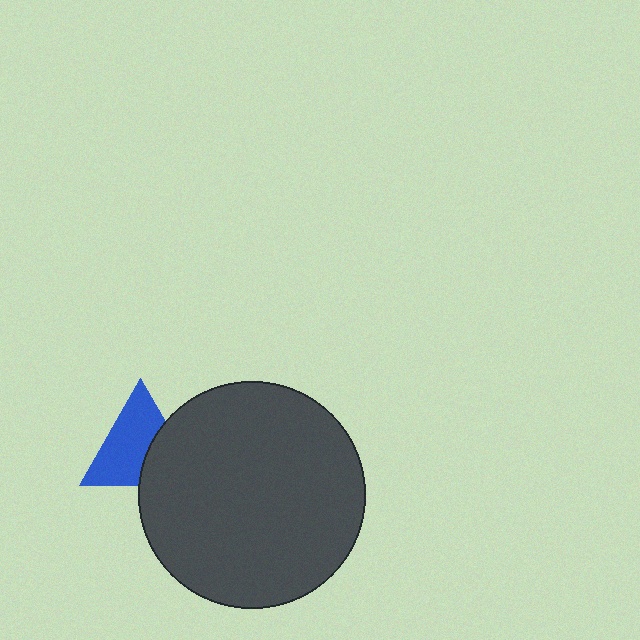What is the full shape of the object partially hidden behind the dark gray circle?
The partially hidden object is a blue triangle.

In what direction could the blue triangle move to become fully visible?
The blue triangle could move left. That would shift it out from behind the dark gray circle entirely.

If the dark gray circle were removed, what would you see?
You would see the complete blue triangle.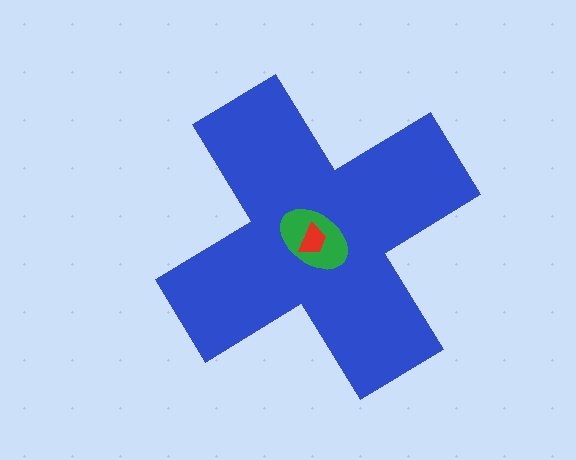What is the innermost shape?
The red trapezoid.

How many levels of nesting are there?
3.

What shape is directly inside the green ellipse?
The red trapezoid.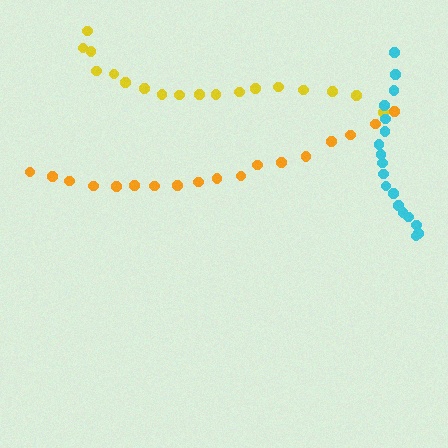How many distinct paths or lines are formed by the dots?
There are 3 distinct paths.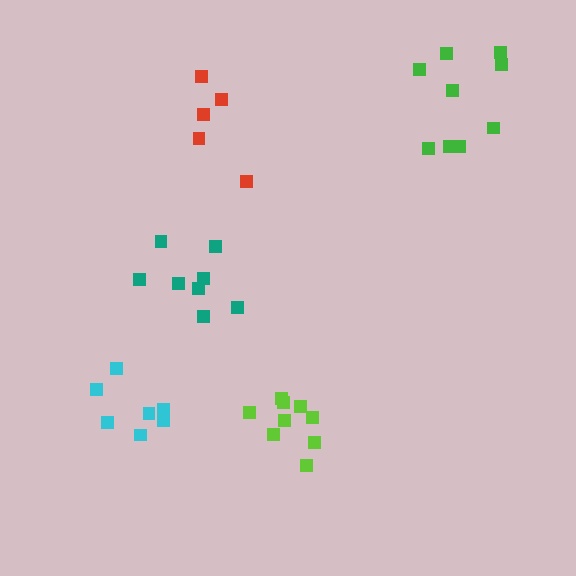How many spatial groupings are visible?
There are 5 spatial groupings.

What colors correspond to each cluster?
The clusters are colored: teal, red, cyan, green, lime.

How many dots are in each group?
Group 1: 8 dots, Group 2: 5 dots, Group 3: 7 dots, Group 4: 9 dots, Group 5: 9 dots (38 total).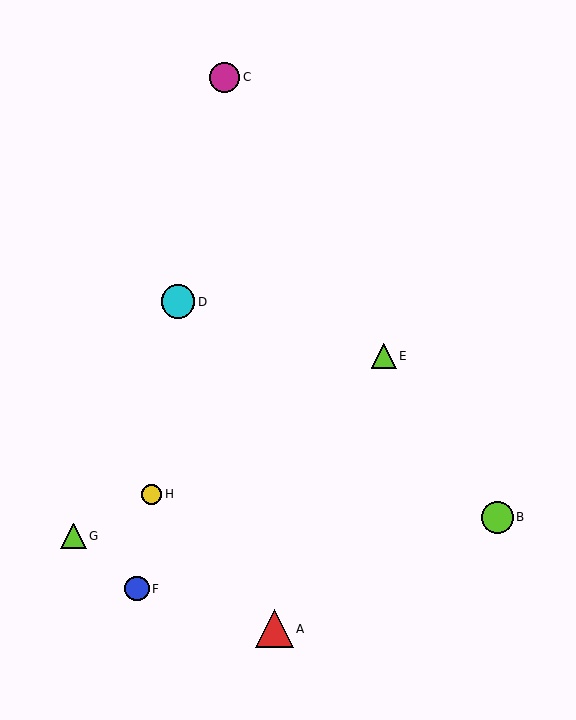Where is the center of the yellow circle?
The center of the yellow circle is at (151, 494).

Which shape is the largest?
The red triangle (labeled A) is the largest.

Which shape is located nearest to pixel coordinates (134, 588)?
The blue circle (labeled F) at (137, 589) is nearest to that location.